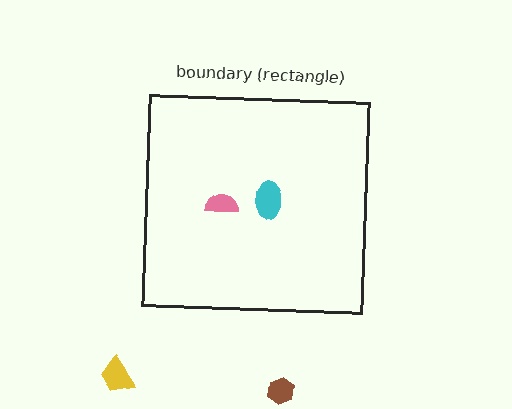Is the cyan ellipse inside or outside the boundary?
Inside.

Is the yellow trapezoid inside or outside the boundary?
Outside.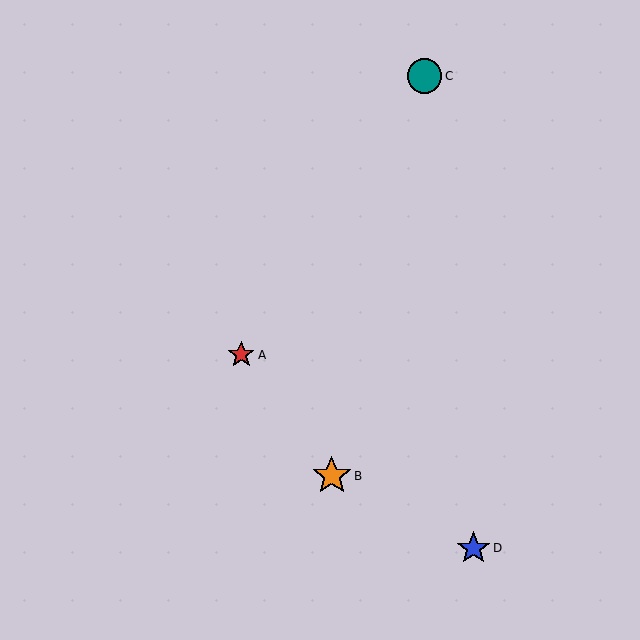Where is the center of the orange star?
The center of the orange star is at (332, 476).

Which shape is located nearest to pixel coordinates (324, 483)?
The orange star (labeled B) at (332, 476) is nearest to that location.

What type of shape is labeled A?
Shape A is a red star.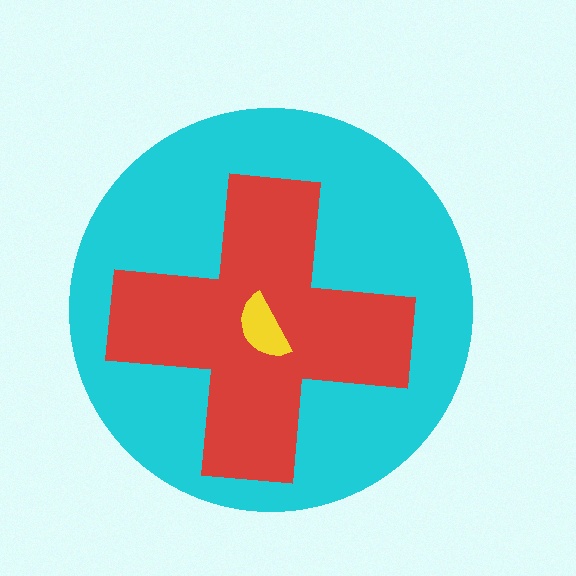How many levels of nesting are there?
3.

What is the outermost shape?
The cyan circle.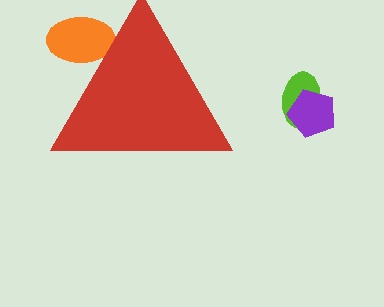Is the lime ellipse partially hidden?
No, the lime ellipse is fully visible.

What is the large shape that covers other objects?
A red triangle.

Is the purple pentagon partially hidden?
No, the purple pentagon is fully visible.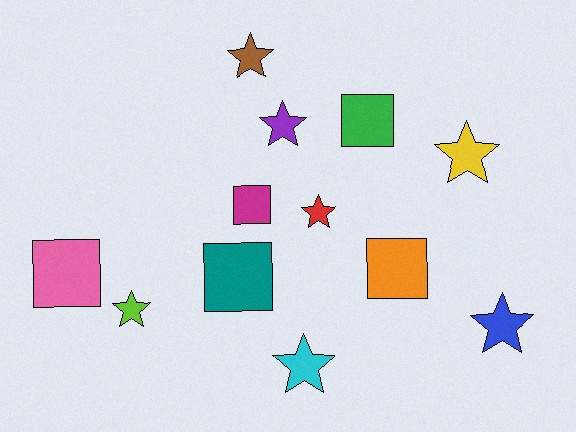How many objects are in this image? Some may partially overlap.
There are 12 objects.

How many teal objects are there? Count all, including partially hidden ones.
There is 1 teal object.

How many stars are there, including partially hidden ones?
There are 7 stars.